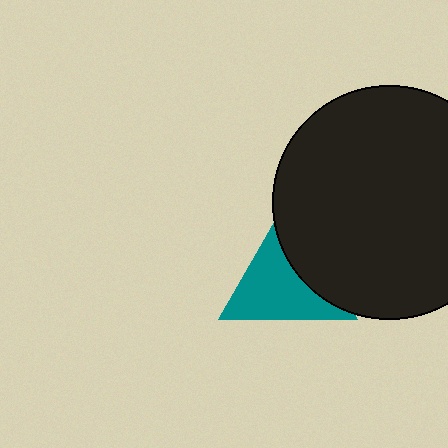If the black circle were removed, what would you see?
You would see the complete teal triangle.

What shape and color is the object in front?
The object in front is a black circle.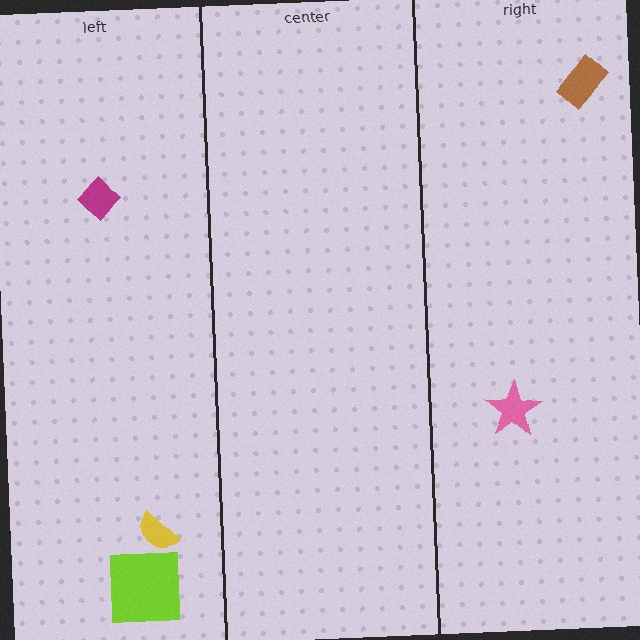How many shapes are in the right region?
2.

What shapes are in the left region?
The lime square, the yellow semicircle, the magenta diamond.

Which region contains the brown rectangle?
The right region.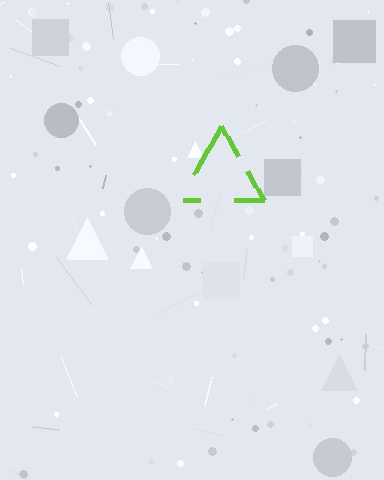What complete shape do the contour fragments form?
The contour fragments form a triangle.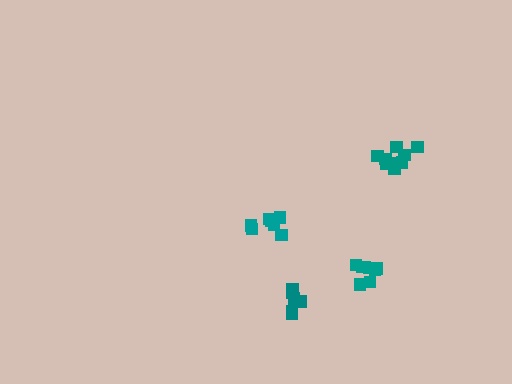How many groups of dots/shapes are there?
There are 4 groups.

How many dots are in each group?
Group 1: 8 dots, Group 2: 9 dots, Group 3: 7 dots, Group 4: 6 dots (30 total).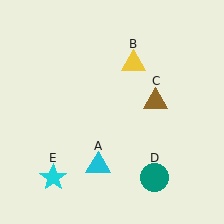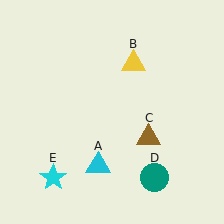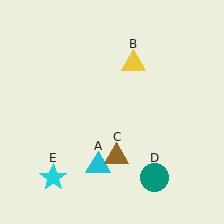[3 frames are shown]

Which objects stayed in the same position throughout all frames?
Cyan triangle (object A) and yellow triangle (object B) and teal circle (object D) and cyan star (object E) remained stationary.